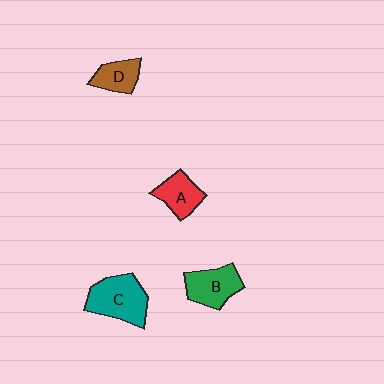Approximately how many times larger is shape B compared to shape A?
Approximately 1.2 times.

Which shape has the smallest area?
Shape D (brown).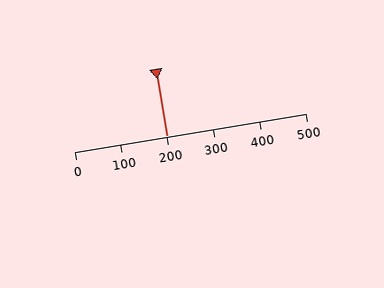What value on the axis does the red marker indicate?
The marker indicates approximately 200.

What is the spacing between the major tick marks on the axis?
The major ticks are spaced 100 apart.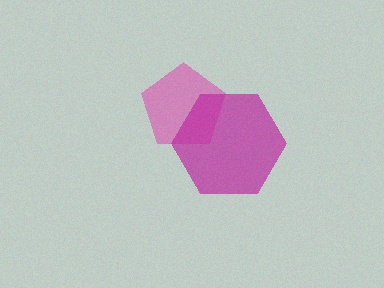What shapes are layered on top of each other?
The layered shapes are: a pink pentagon, a magenta hexagon.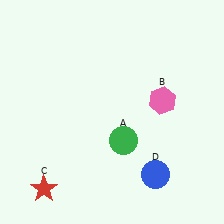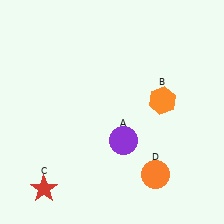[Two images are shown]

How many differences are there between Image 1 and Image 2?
There are 3 differences between the two images.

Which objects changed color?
A changed from green to purple. B changed from pink to orange. D changed from blue to orange.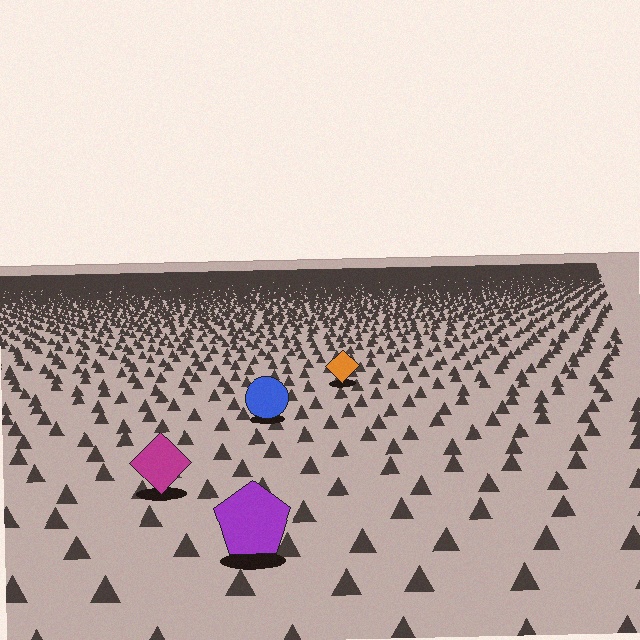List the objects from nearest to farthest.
From nearest to farthest: the purple pentagon, the magenta diamond, the blue circle, the orange diamond.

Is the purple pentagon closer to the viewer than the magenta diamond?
Yes. The purple pentagon is closer — you can tell from the texture gradient: the ground texture is coarser near it.